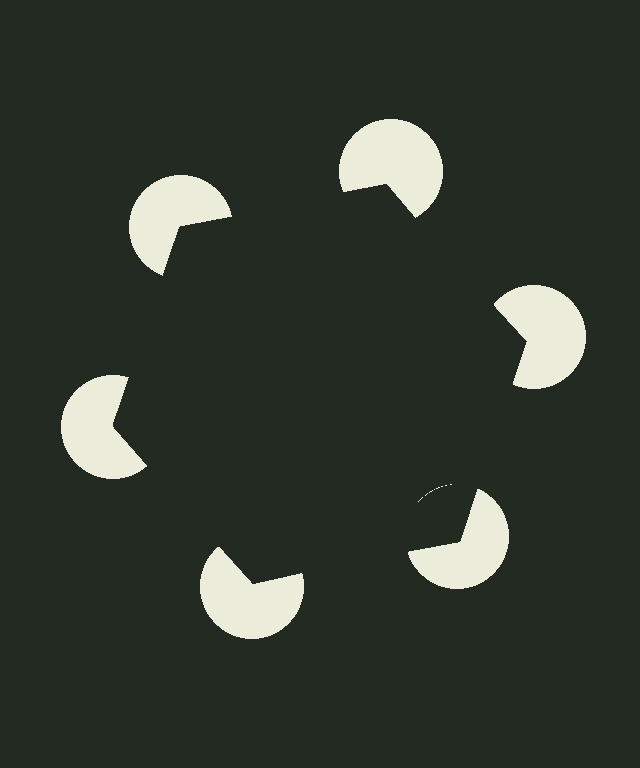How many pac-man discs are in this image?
There are 6 — one at each vertex of the illusory hexagon.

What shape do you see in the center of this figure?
An illusory hexagon — its edges are inferred from the aligned wedge cuts in the pac-man discs, not physically drawn.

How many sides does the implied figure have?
6 sides.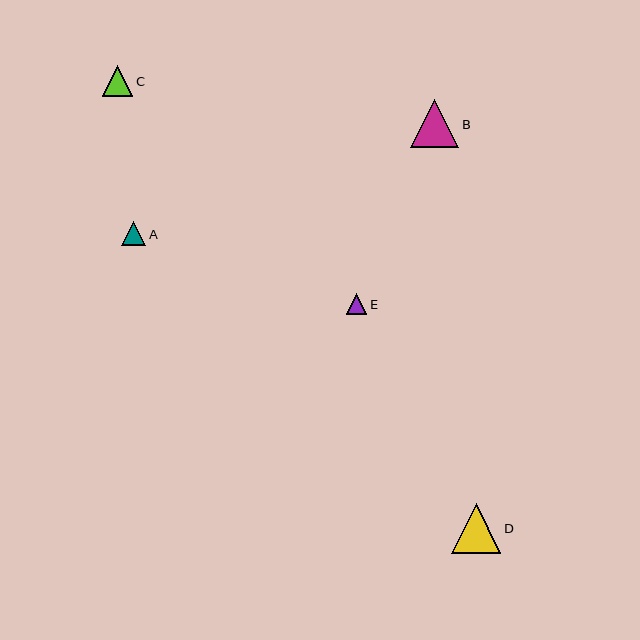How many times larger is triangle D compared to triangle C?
Triangle D is approximately 1.6 times the size of triangle C.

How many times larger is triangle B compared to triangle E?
Triangle B is approximately 2.3 times the size of triangle E.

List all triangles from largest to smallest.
From largest to smallest: D, B, C, A, E.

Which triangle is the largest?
Triangle D is the largest with a size of approximately 49 pixels.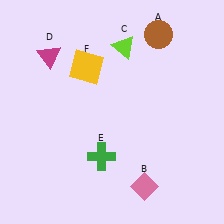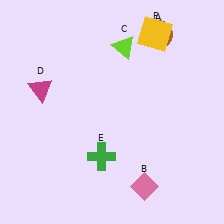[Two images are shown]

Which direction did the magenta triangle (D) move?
The magenta triangle (D) moved down.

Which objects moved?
The objects that moved are: the magenta triangle (D), the yellow square (F).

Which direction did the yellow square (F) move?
The yellow square (F) moved right.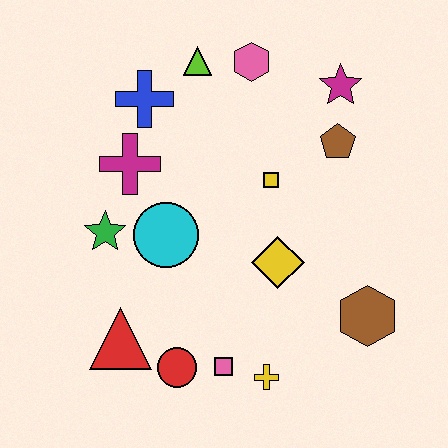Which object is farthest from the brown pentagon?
The red triangle is farthest from the brown pentagon.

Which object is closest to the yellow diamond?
The yellow square is closest to the yellow diamond.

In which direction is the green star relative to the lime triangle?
The green star is below the lime triangle.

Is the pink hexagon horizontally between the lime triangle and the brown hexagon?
Yes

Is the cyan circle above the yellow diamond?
Yes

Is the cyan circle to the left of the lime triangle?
Yes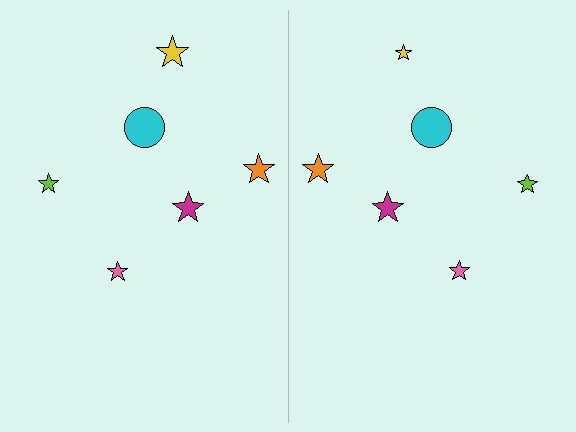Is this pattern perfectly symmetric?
No, the pattern is not perfectly symmetric. The yellow star on the right side has a different size than its mirror counterpart.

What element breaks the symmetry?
The yellow star on the right side has a different size than its mirror counterpart.